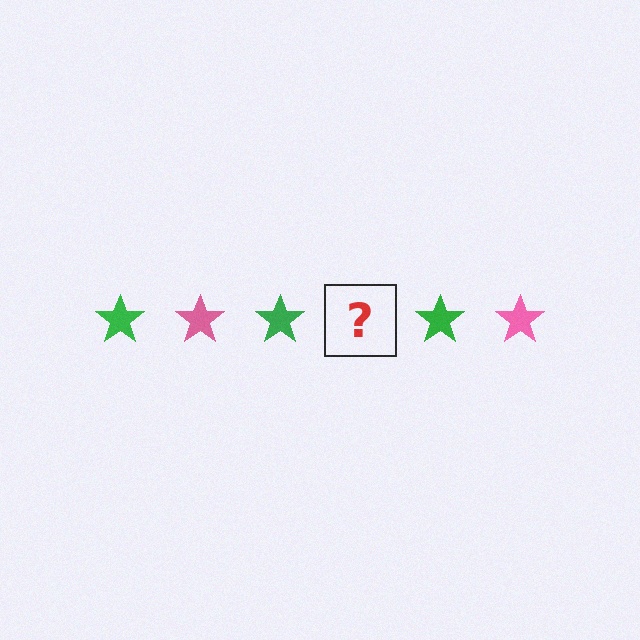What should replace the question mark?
The question mark should be replaced with a pink star.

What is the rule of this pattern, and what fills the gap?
The rule is that the pattern cycles through green, pink stars. The gap should be filled with a pink star.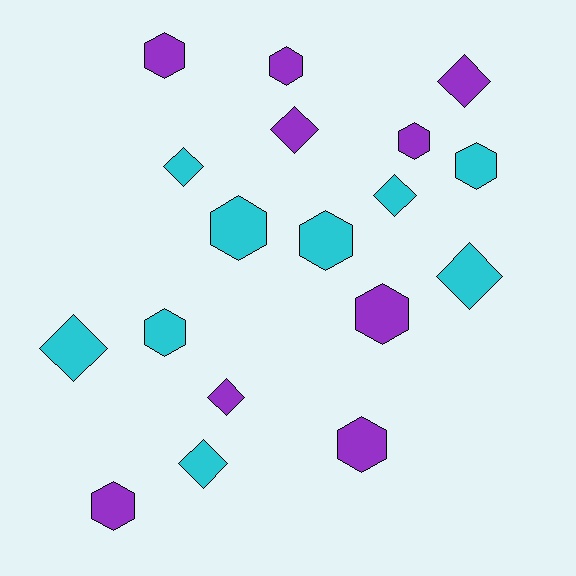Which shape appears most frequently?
Hexagon, with 10 objects.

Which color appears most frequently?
Cyan, with 9 objects.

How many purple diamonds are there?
There are 3 purple diamonds.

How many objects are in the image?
There are 18 objects.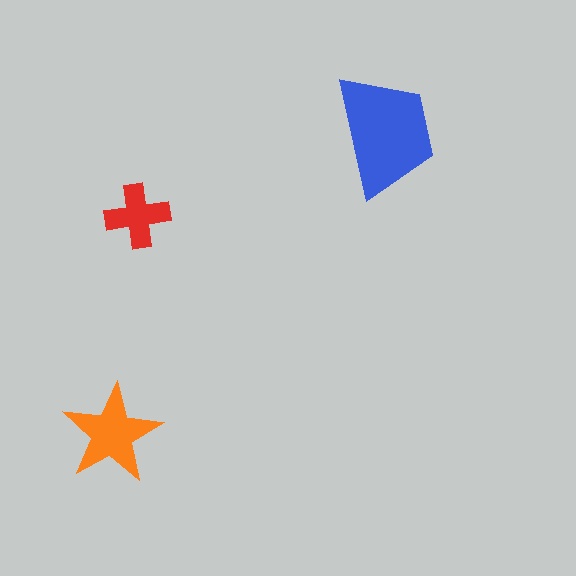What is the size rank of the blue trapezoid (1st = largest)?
1st.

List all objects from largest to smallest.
The blue trapezoid, the orange star, the red cross.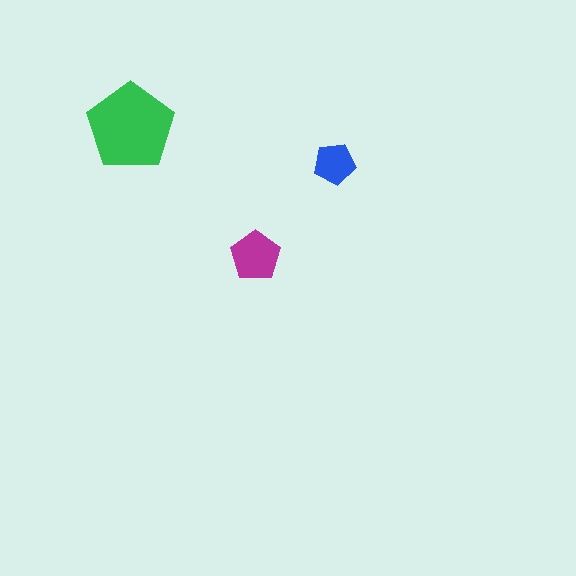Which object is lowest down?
The magenta pentagon is bottommost.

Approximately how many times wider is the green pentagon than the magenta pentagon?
About 2 times wider.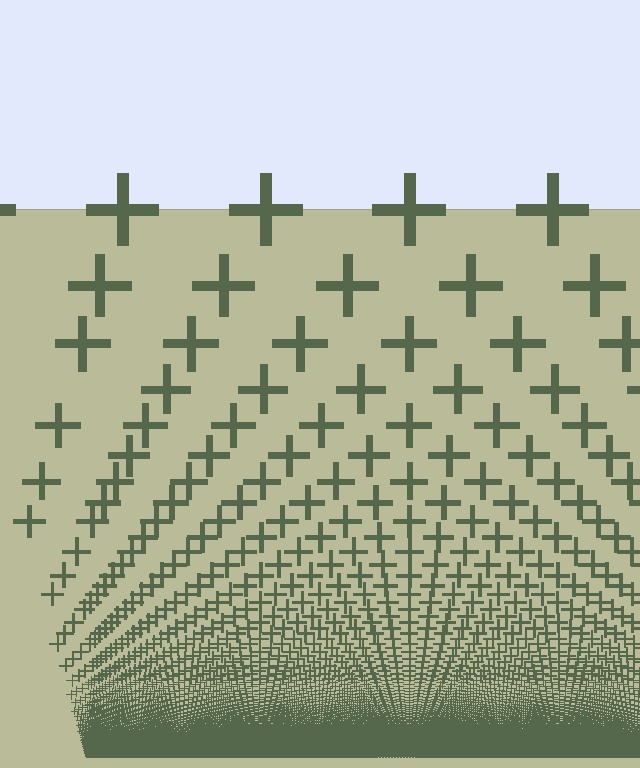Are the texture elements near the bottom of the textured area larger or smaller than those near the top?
Smaller. The gradient is inverted — elements near the bottom are smaller and denser.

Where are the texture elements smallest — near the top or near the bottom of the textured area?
Near the bottom.